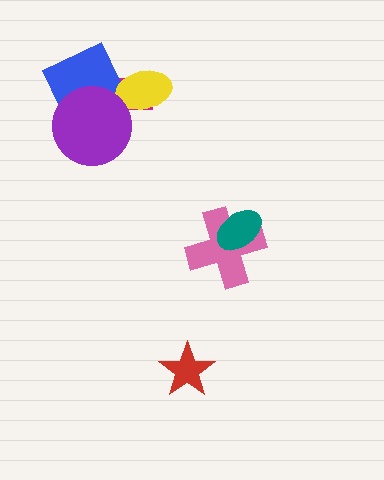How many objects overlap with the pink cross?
1 object overlaps with the pink cross.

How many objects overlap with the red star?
0 objects overlap with the red star.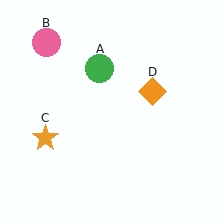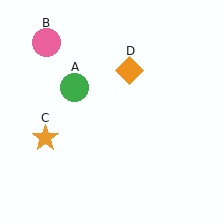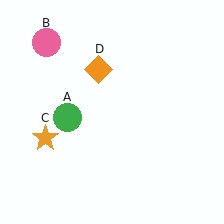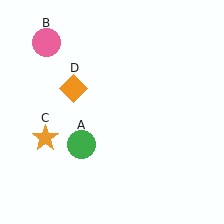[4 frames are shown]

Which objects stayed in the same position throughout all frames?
Pink circle (object B) and orange star (object C) remained stationary.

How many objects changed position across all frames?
2 objects changed position: green circle (object A), orange diamond (object D).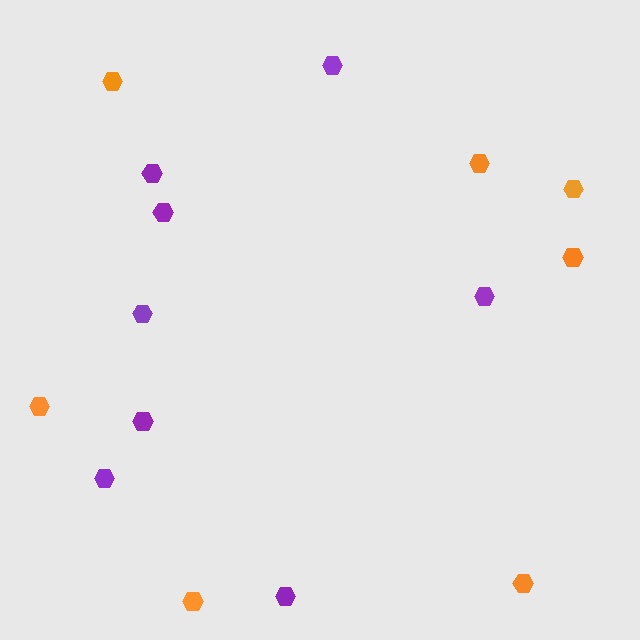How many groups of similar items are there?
There are 2 groups: one group of purple hexagons (8) and one group of orange hexagons (7).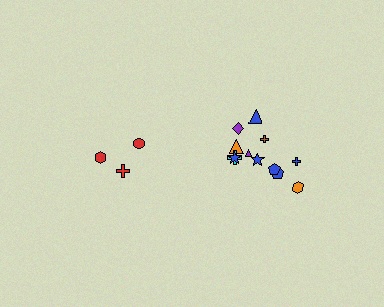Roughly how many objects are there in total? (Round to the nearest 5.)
Roughly 15 objects in total.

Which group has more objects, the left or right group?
The right group.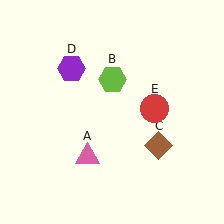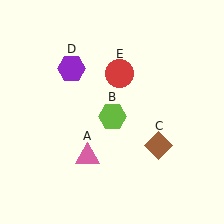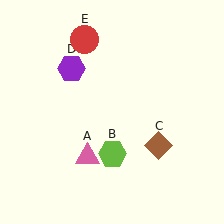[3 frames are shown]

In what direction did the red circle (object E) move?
The red circle (object E) moved up and to the left.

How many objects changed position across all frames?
2 objects changed position: lime hexagon (object B), red circle (object E).